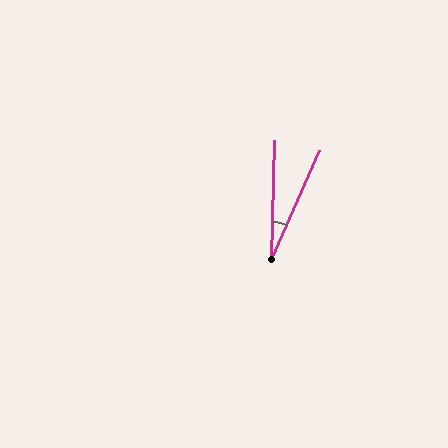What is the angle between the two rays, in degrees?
Approximately 23 degrees.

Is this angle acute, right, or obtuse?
It is acute.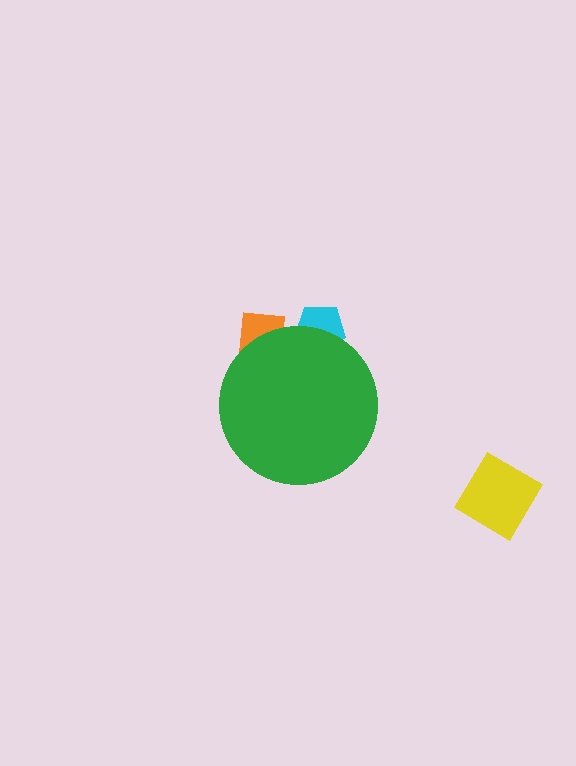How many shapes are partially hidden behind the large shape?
2 shapes are partially hidden.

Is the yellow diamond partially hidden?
No, the yellow diamond is fully visible.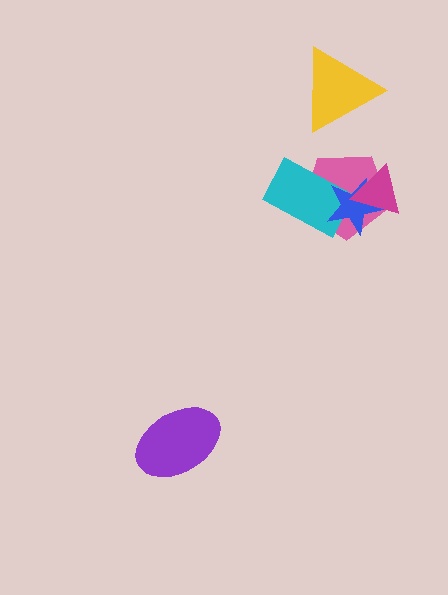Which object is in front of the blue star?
The magenta triangle is in front of the blue star.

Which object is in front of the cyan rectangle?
The blue star is in front of the cyan rectangle.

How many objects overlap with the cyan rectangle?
2 objects overlap with the cyan rectangle.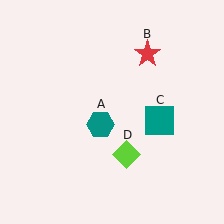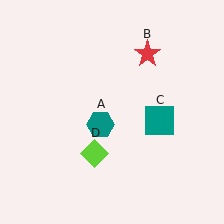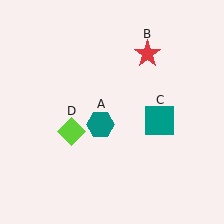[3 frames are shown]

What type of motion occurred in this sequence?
The lime diamond (object D) rotated clockwise around the center of the scene.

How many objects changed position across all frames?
1 object changed position: lime diamond (object D).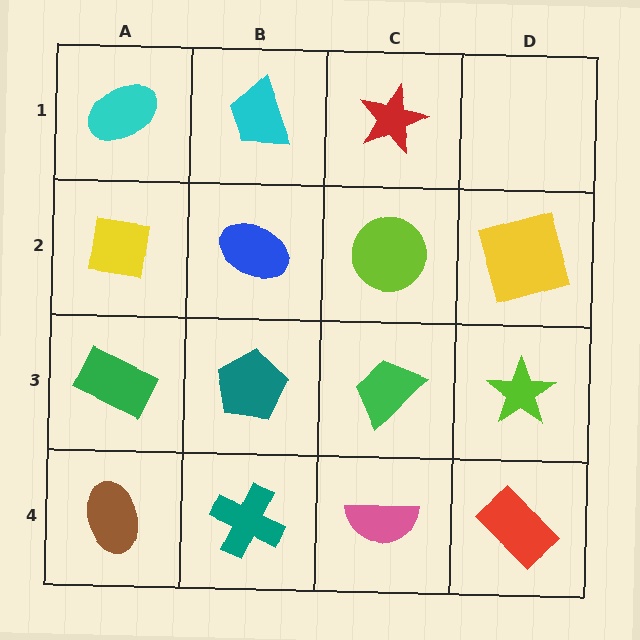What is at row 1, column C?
A red star.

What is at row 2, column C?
A lime circle.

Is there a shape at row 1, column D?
No, that cell is empty.